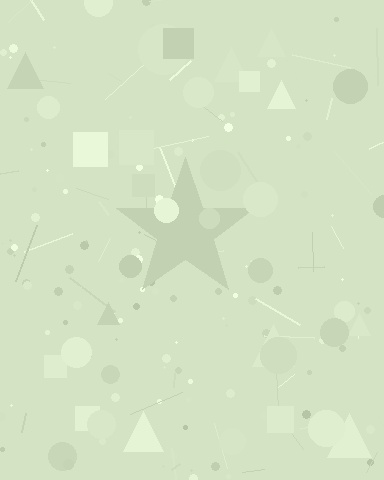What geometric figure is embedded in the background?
A star is embedded in the background.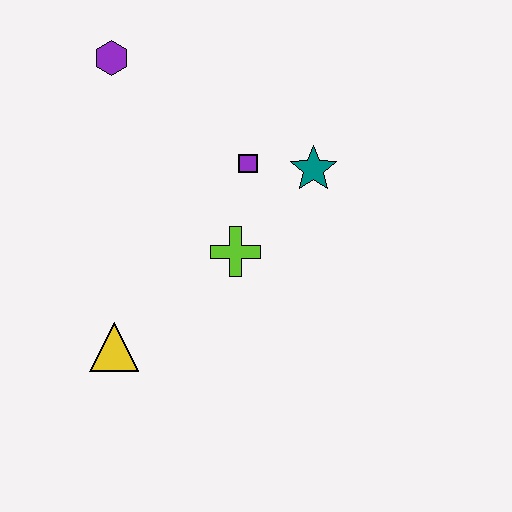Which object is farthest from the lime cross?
The purple hexagon is farthest from the lime cross.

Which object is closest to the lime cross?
The purple square is closest to the lime cross.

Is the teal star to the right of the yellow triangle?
Yes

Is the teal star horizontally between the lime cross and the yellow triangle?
No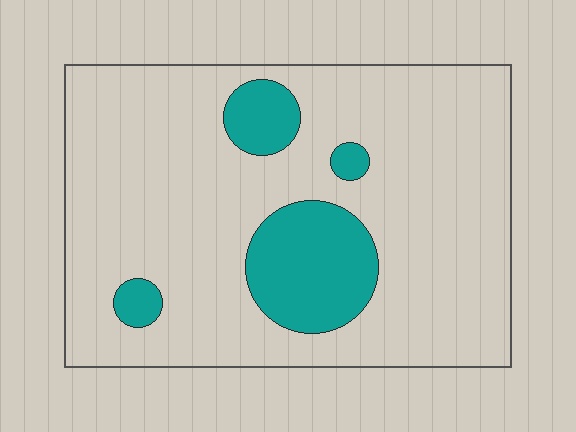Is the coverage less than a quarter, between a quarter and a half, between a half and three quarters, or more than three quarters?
Less than a quarter.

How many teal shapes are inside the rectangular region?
4.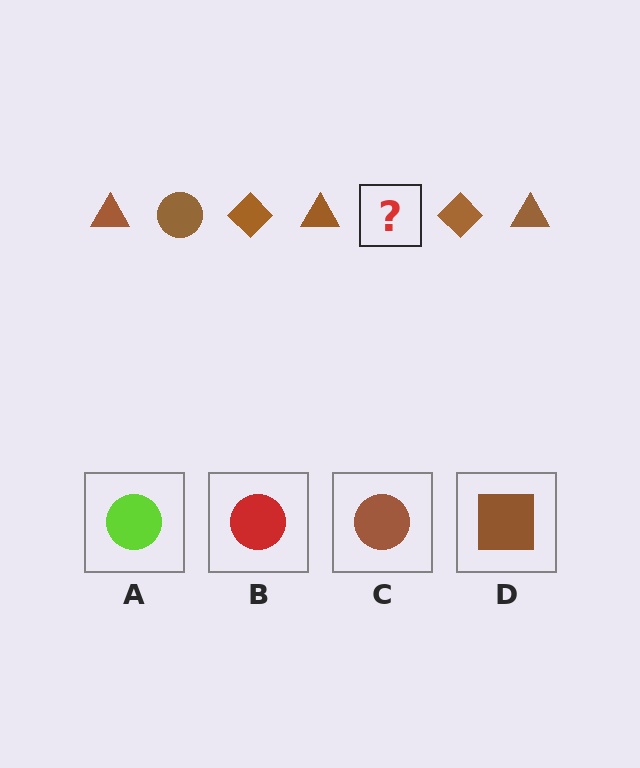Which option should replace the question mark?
Option C.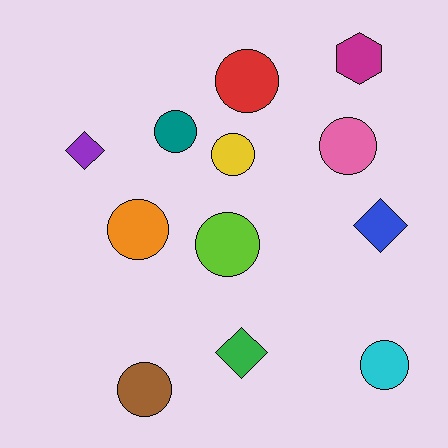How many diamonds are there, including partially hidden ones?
There are 3 diamonds.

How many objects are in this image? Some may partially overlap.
There are 12 objects.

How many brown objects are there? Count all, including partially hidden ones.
There is 1 brown object.